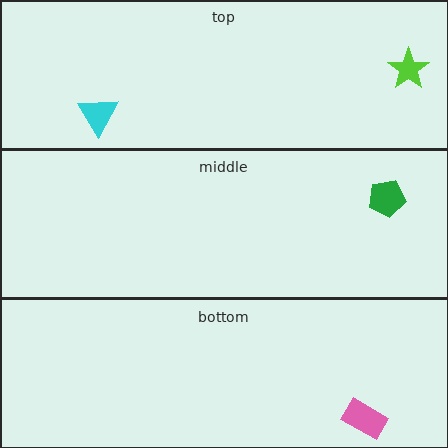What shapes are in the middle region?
The green pentagon.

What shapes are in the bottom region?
The pink rectangle.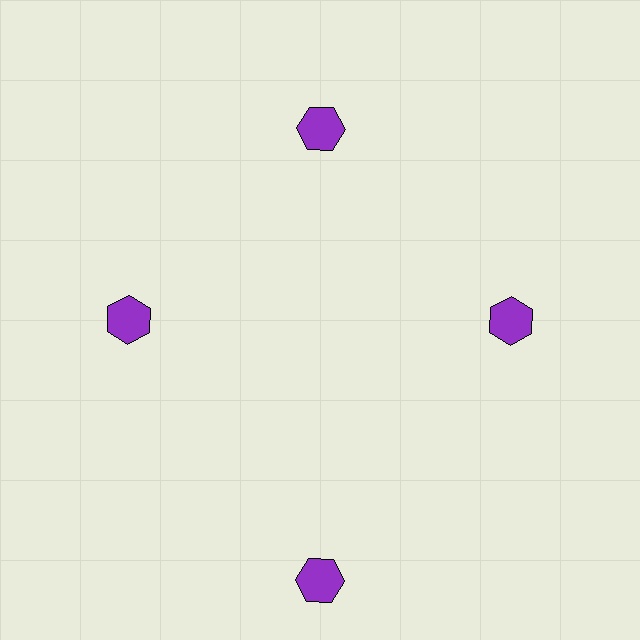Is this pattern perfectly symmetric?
No. The 4 purple hexagons are arranged in a ring, but one element near the 6 o'clock position is pushed outward from the center, breaking the 4-fold rotational symmetry.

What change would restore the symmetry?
The symmetry would be restored by moving it inward, back onto the ring so that all 4 hexagons sit at equal angles and equal distance from the center.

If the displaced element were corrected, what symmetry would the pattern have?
It would have 4-fold rotational symmetry — the pattern would map onto itself every 90 degrees.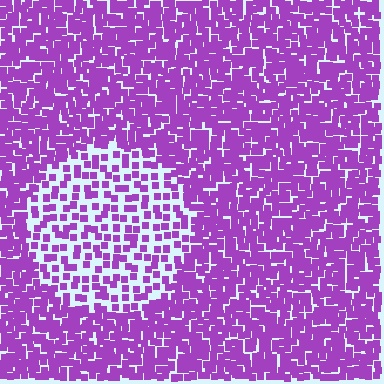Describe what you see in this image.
The image contains small purple elements arranged at two different densities. A circle-shaped region is visible where the elements are less densely packed than the surrounding area.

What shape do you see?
I see a circle.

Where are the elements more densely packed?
The elements are more densely packed outside the circle boundary.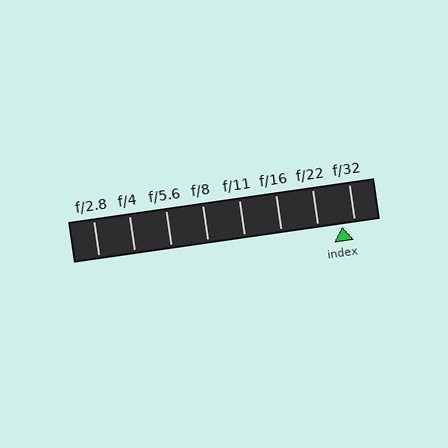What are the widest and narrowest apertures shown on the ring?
The widest aperture shown is f/2.8 and the narrowest is f/32.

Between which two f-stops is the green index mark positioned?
The index mark is between f/22 and f/32.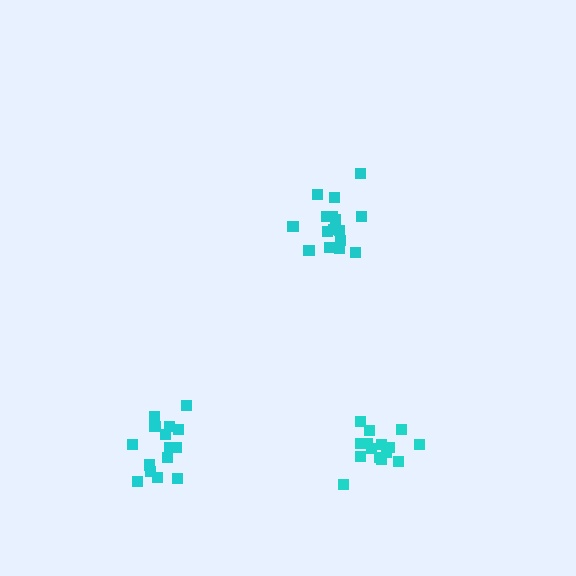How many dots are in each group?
Group 1: 15 dots, Group 2: 16 dots, Group 3: 15 dots (46 total).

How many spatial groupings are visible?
There are 3 spatial groupings.